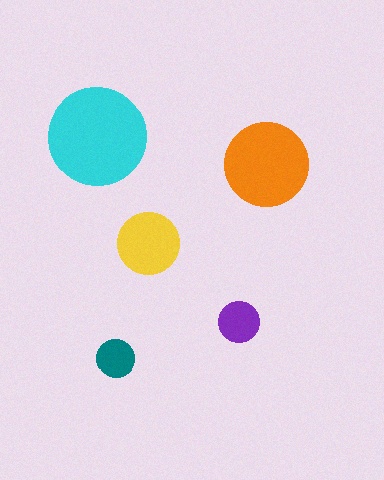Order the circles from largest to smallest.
the cyan one, the orange one, the yellow one, the purple one, the teal one.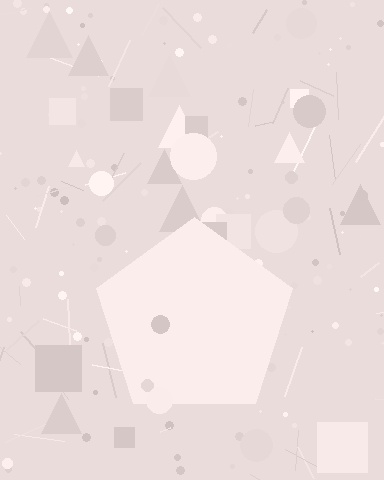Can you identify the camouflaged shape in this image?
The camouflaged shape is a pentagon.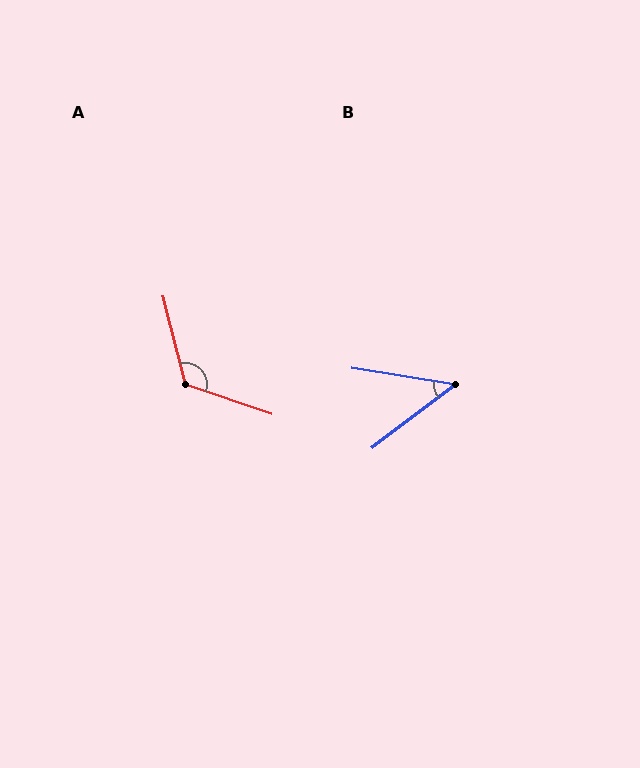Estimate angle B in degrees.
Approximately 46 degrees.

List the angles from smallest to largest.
B (46°), A (123°).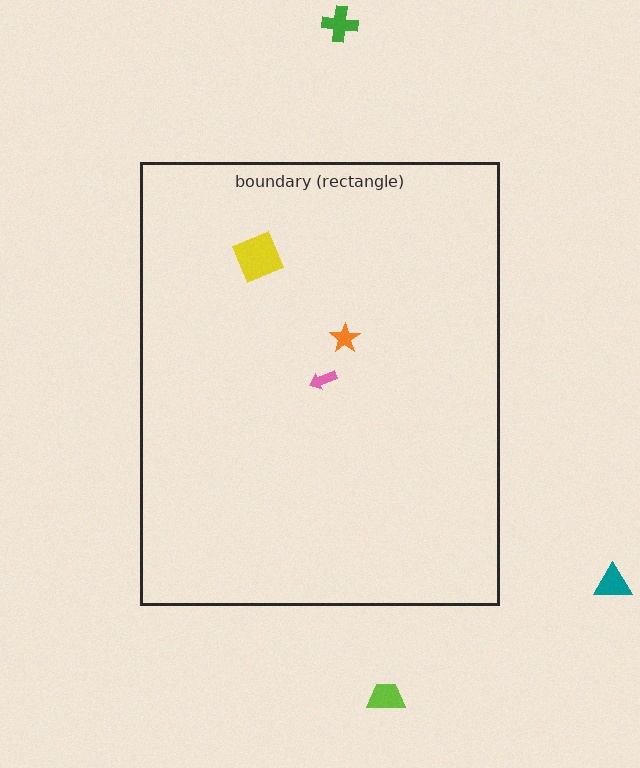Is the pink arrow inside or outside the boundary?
Inside.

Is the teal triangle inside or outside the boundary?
Outside.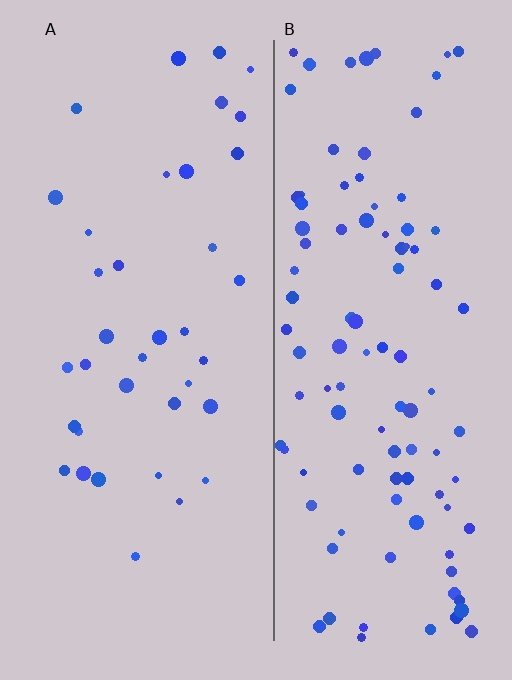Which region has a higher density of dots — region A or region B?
B (the right).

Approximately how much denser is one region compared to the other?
Approximately 2.8× — region B over region A.